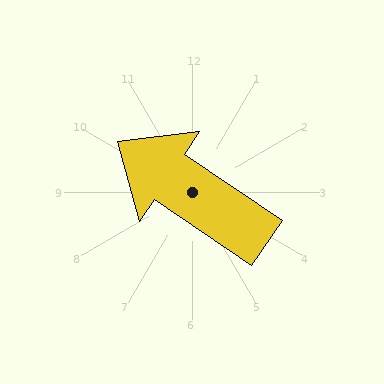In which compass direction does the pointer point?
Northwest.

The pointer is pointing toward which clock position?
Roughly 10 o'clock.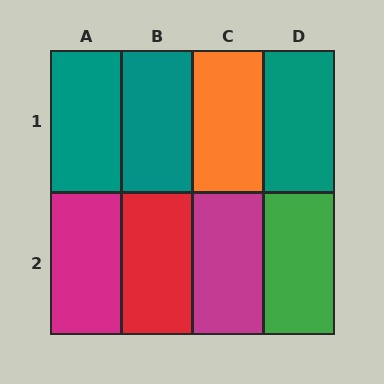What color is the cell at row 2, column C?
Magenta.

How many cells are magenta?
2 cells are magenta.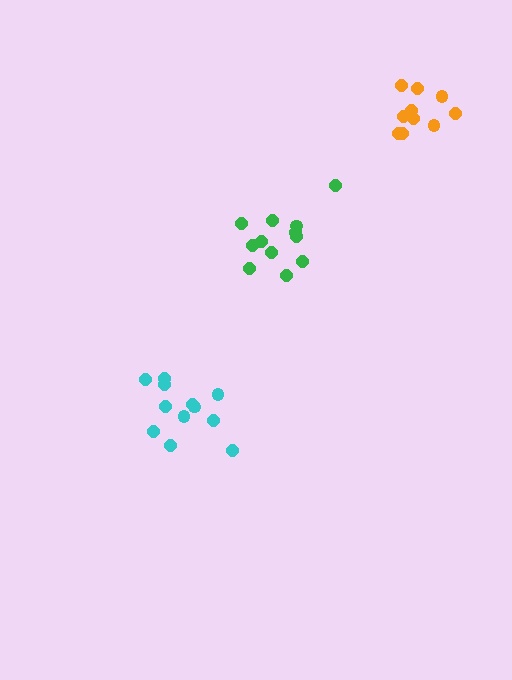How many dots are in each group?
Group 1: 10 dots, Group 2: 12 dots, Group 3: 12 dots (34 total).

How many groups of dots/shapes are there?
There are 3 groups.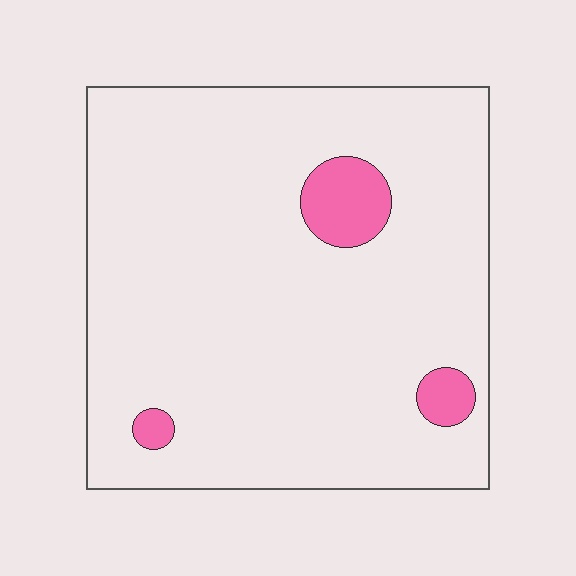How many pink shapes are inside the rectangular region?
3.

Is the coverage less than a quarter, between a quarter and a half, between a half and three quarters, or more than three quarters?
Less than a quarter.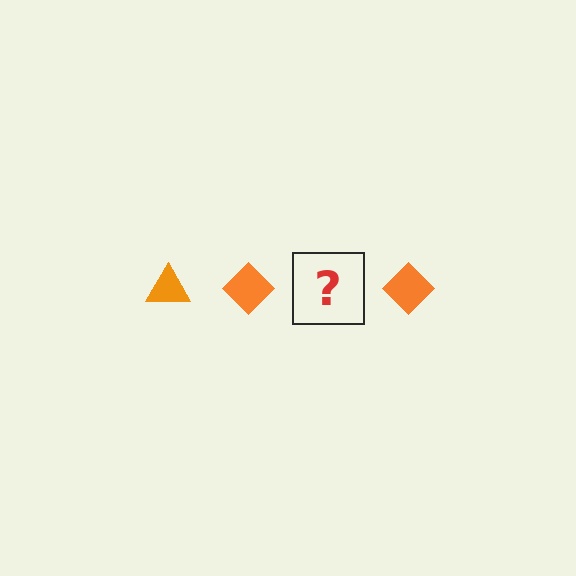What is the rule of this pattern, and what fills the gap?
The rule is that the pattern cycles through triangle, diamond shapes in orange. The gap should be filled with an orange triangle.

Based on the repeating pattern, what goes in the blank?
The blank should be an orange triangle.